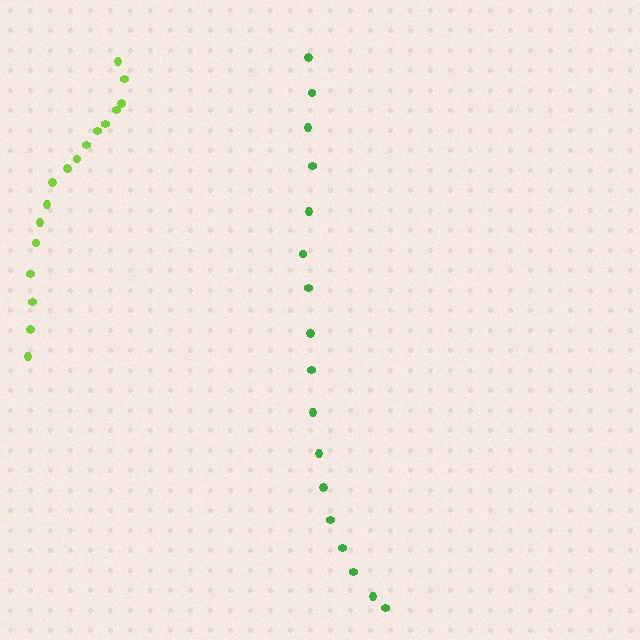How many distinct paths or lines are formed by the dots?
There are 2 distinct paths.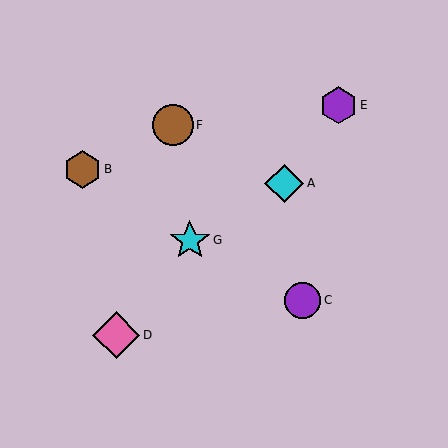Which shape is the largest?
The pink diamond (labeled D) is the largest.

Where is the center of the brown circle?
The center of the brown circle is at (173, 125).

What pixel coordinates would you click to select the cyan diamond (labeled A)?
Click at (284, 183) to select the cyan diamond A.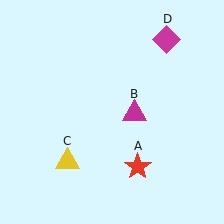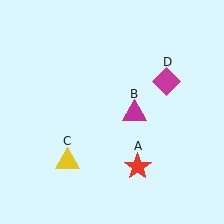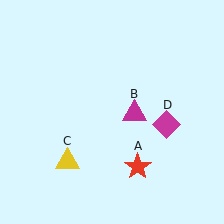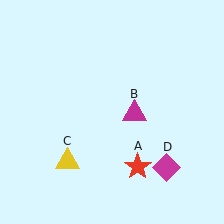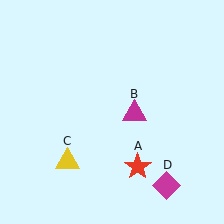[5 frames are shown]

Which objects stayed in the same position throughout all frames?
Red star (object A) and magenta triangle (object B) and yellow triangle (object C) remained stationary.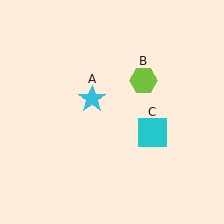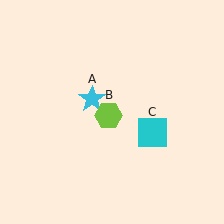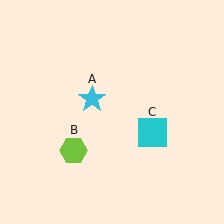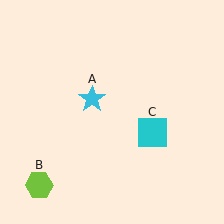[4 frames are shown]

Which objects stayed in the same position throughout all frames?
Cyan star (object A) and cyan square (object C) remained stationary.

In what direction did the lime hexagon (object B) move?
The lime hexagon (object B) moved down and to the left.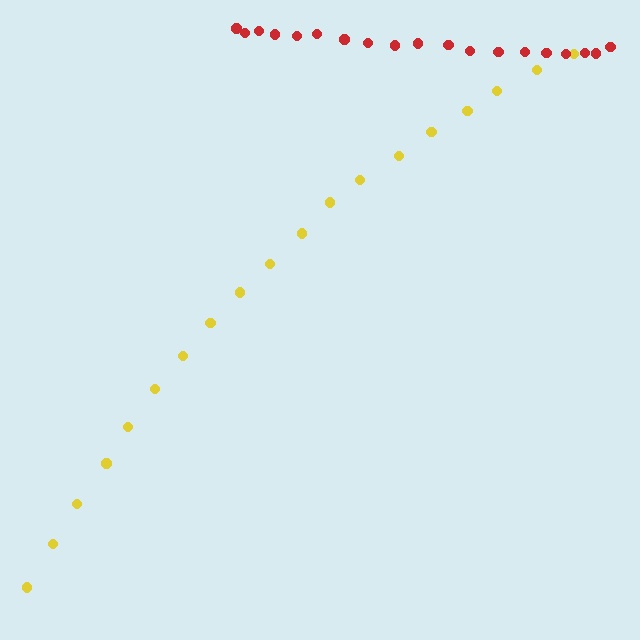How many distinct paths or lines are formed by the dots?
There are 2 distinct paths.